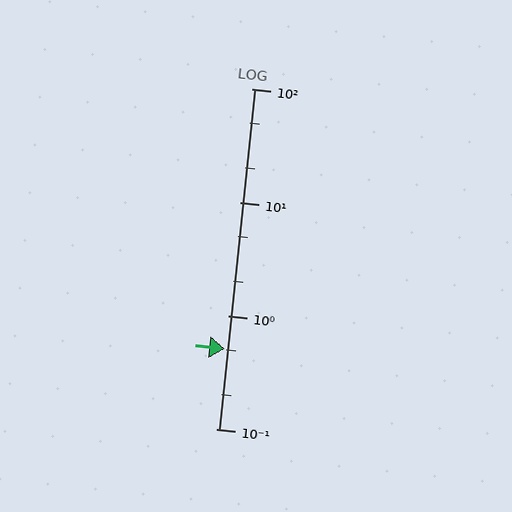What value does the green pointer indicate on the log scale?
The pointer indicates approximately 0.51.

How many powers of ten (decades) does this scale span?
The scale spans 3 decades, from 0.1 to 100.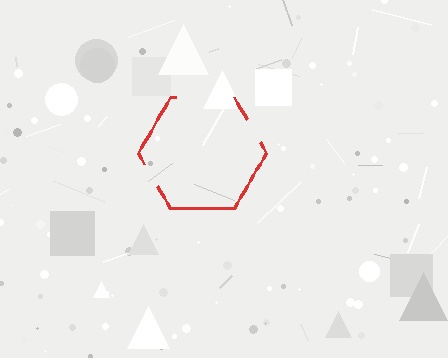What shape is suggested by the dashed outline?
The dashed outline suggests a hexagon.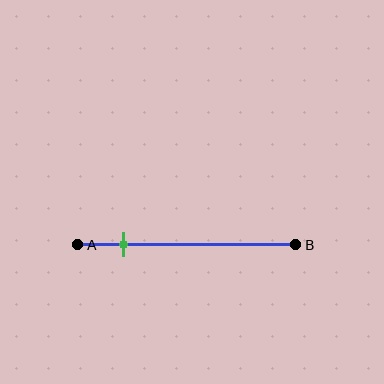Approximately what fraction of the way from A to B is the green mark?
The green mark is approximately 20% of the way from A to B.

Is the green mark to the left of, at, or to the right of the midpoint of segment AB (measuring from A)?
The green mark is to the left of the midpoint of segment AB.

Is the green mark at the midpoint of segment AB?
No, the mark is at about 20% from A, not at the 50% midpoint.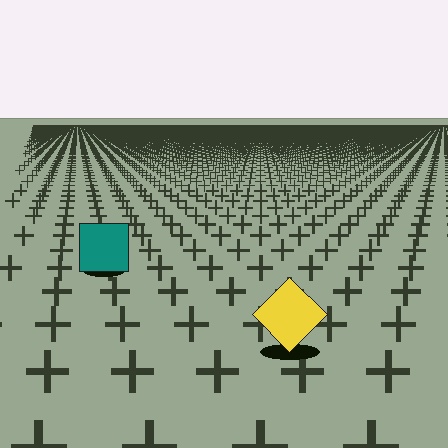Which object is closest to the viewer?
The yellow diamond is closest. The texture marks near it are larger and more spread out.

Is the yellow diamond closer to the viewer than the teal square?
Yes. The yellow diamond is closer — you can tell from the texture gradient: the ground texture is coarser near it.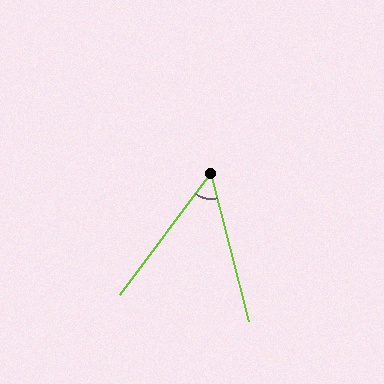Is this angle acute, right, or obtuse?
It is acute.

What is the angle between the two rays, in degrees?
Approximately 51 degrees.